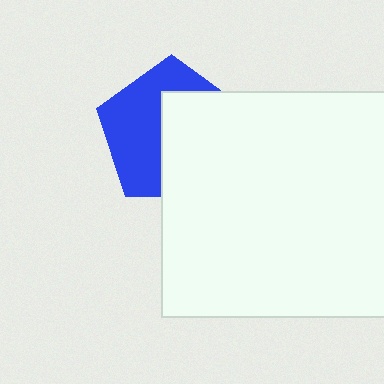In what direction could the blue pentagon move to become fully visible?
The blue pentagon could move left. That would shift it out from behind the white rectangle entirely.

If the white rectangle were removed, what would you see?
You would see the complete blue pentagon.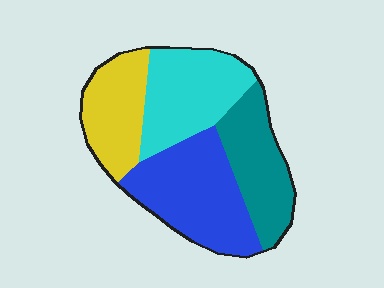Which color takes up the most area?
Blue, at roughly 30%.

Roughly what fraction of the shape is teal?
Teal takes up about one fifth (1/5) of the shape.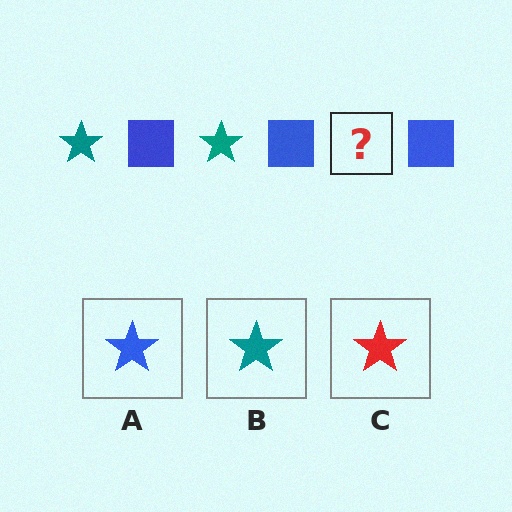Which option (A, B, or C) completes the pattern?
B.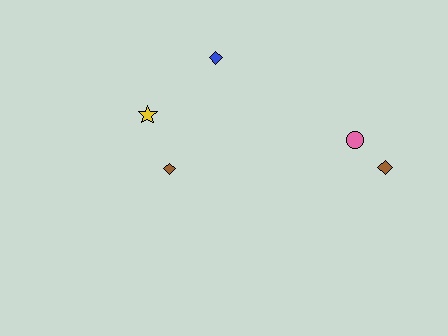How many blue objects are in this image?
There is 1 blue object.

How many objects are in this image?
There are 5 objects.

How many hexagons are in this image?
There are no hexagons.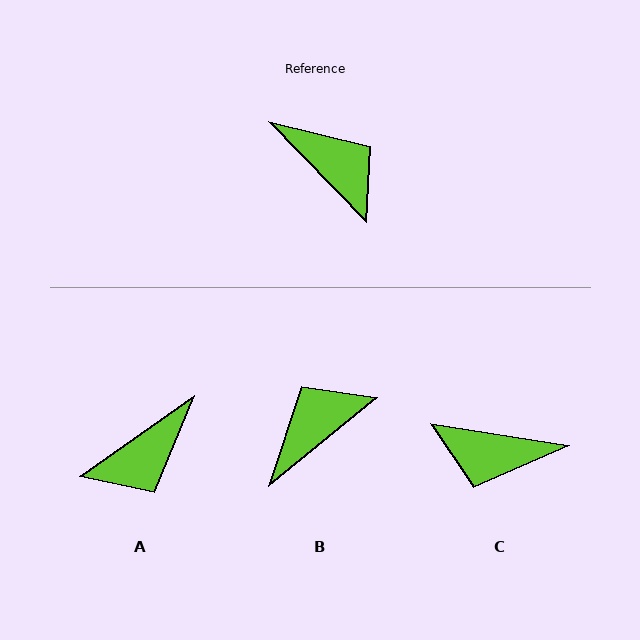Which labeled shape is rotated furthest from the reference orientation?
C, about 143 degrees away.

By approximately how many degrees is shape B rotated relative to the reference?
Approximately 85 degrees counter-clockwise.